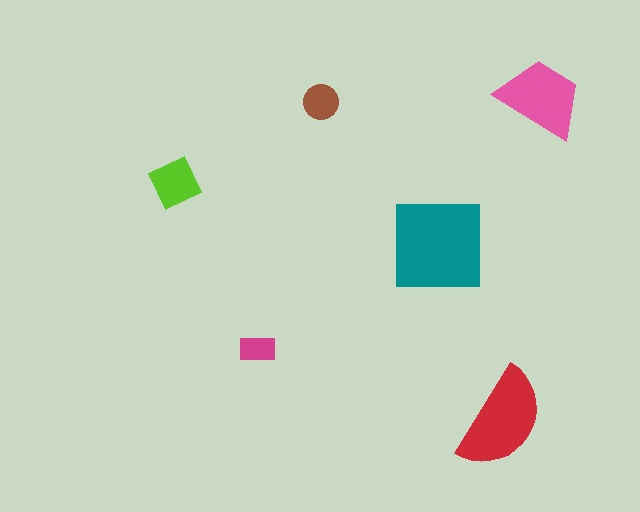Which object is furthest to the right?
The pink trapezoid is rightmost.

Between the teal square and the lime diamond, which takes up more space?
The teal square.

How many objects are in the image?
There are 6 objects in the image.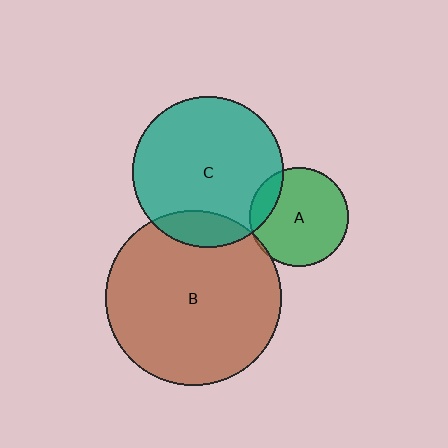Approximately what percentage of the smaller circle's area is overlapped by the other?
Approximately 15%.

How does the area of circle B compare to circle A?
Approximately 3.2 times.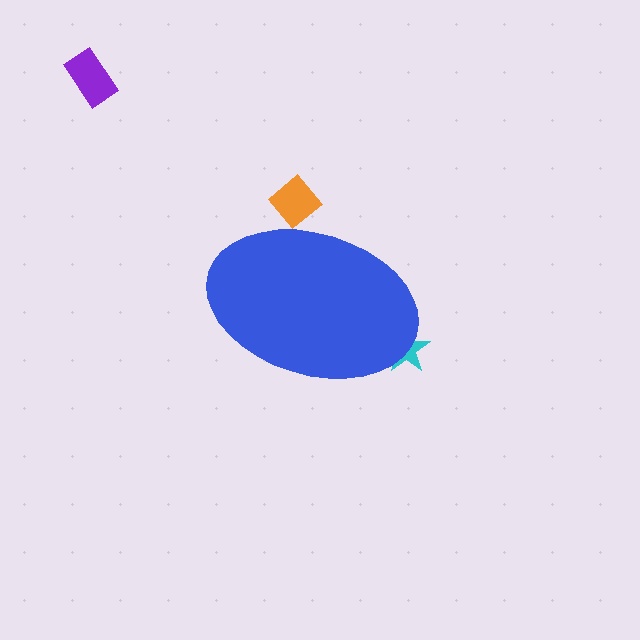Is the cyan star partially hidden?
Yes, the cyan star is partially hidden behind the blue ellipse.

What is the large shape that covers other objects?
A blue ellipse.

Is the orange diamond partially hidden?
Yes, the orange diamond is partially hidden behind the blue ellipse.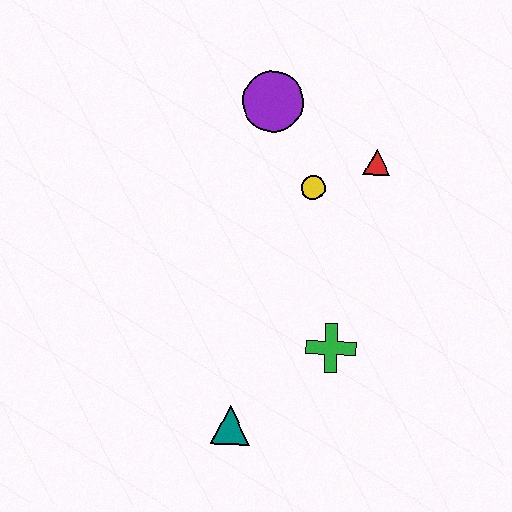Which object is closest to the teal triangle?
The green cross is closest to the teal triangle.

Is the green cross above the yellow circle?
No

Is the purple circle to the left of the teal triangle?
No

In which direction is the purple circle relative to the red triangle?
The purple circle is to the left of the red triangle.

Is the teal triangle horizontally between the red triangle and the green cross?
No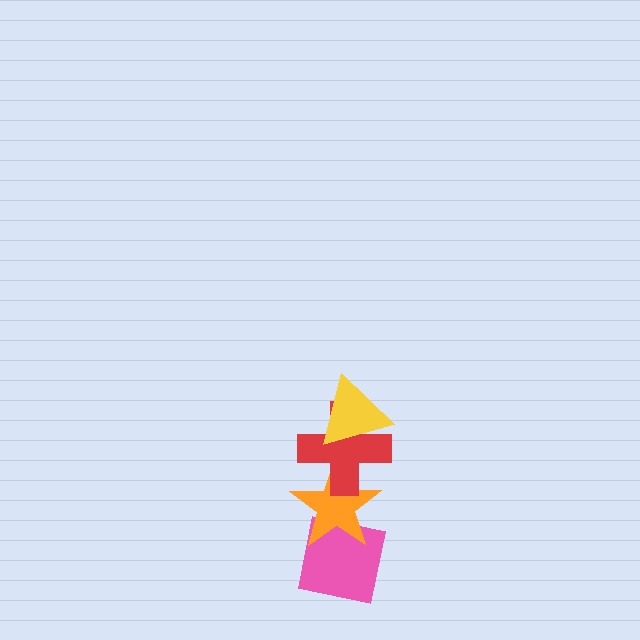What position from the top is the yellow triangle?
The yellow triangle is 1st from the top.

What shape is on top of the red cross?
The yellow triangle is on top of the red cross.